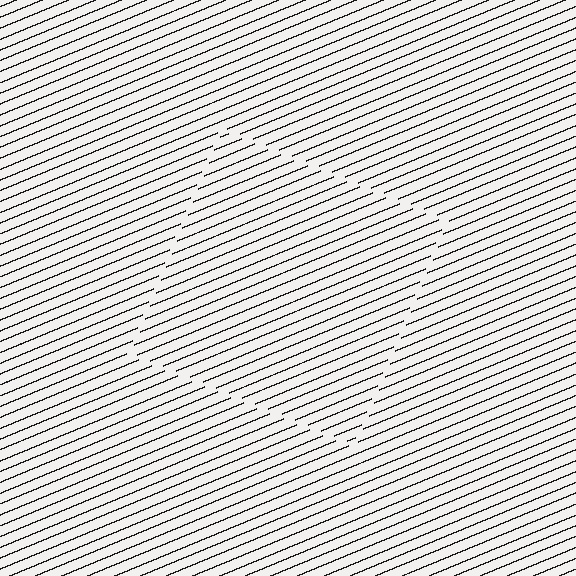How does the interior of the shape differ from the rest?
The interior of the shape contains the same grating, shifted by half a period — the contour is defined by the phase discontinuity where line-ends from the inner and outer gratings abut.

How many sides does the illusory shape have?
4 sides — the line-ends trace a square.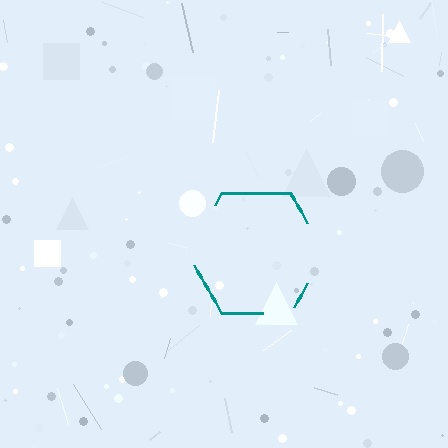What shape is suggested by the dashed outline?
The dashed outline suggests a hexagon.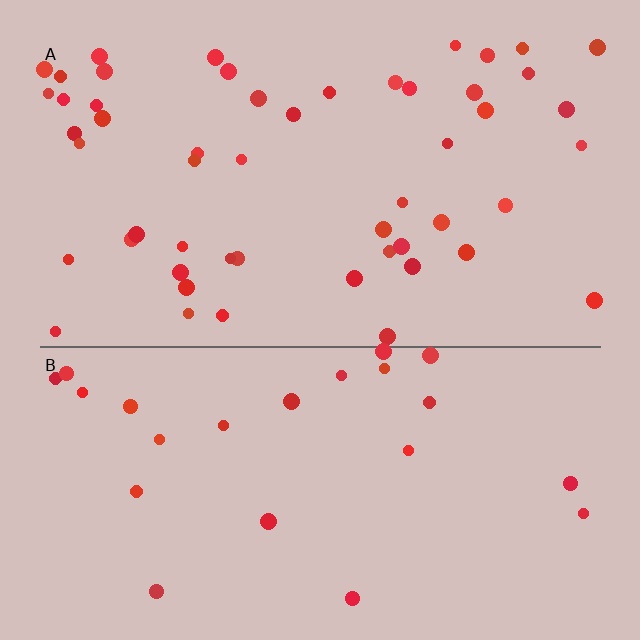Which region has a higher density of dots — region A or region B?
A (the top).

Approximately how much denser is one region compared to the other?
Approximately 2.3× — region A over region B.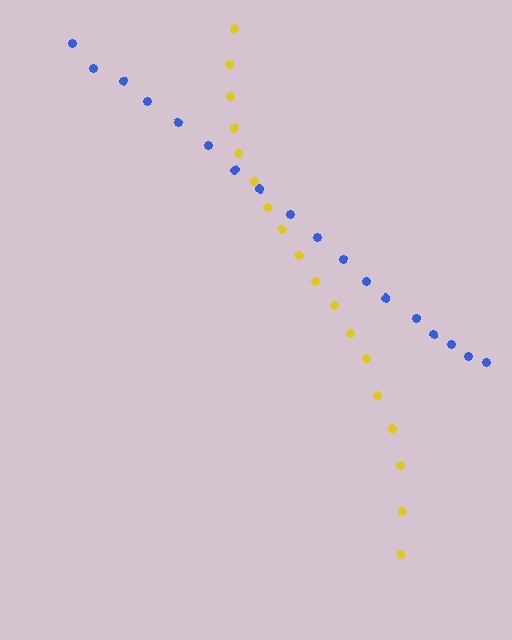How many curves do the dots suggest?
There are 2 distinct paths.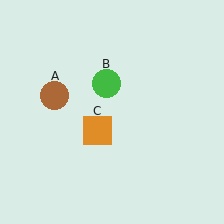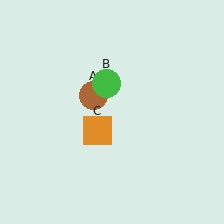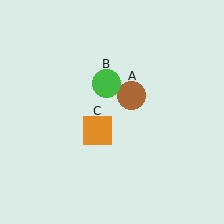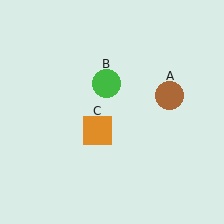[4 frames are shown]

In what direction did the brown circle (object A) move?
The brown circle (object A) moved right.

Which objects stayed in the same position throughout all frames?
Green circle (object B) and orange square (object C) remained stationary.